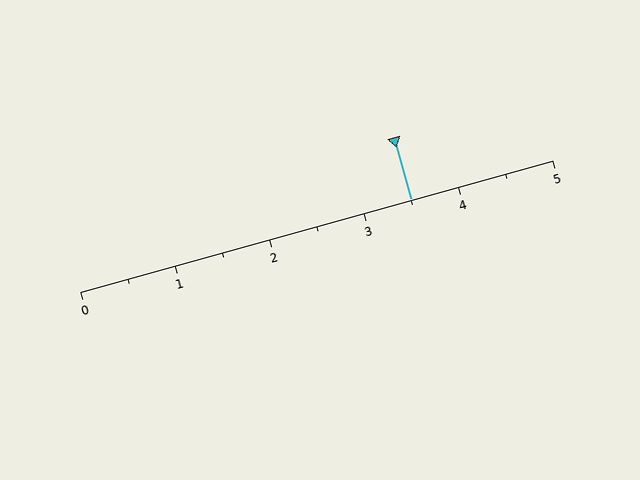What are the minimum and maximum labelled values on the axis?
The axis runs from 0 to 5.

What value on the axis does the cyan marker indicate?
The marker indicates approximately 3.5.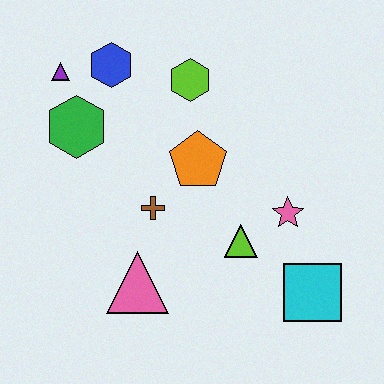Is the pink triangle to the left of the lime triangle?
Yes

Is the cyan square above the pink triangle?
No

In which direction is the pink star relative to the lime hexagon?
The pink star is below the lime hexagon.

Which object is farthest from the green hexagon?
The cyan square is farthest from the green hexagon.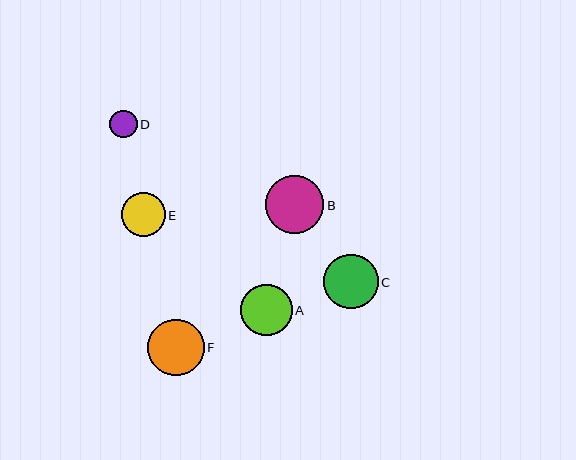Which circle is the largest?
Circle B is the largest with a size of approximately 58 pixels.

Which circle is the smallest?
Circle D is the smallest with a size of approximately 28 pixels.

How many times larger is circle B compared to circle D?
Circle B is approximately 2.1 times the size of circle D.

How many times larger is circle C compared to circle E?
Circle C is approximately 1.2 times the size of circle E.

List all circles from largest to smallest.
From largest to smallest: B, F, C, A, E, D.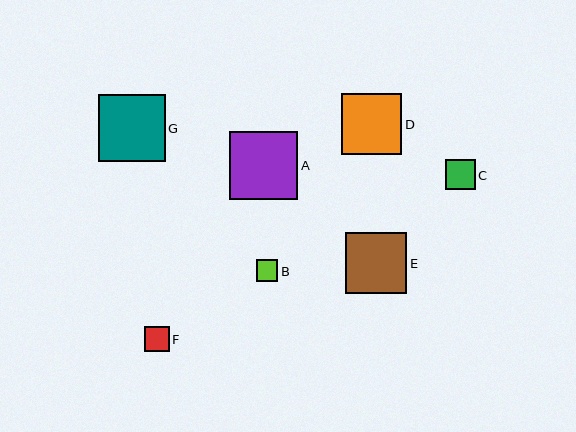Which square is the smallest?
Square B is the smallest with a size of approximately 22 pixels.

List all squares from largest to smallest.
From largest to smallest: A, G, E, D, C, F, B.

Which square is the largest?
Square A is the largest with a size of approximately 68 pixels.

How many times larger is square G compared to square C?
Square G is approximately 2.3 times the size of square C.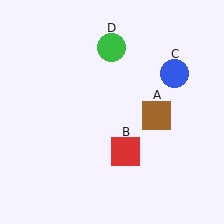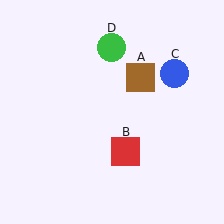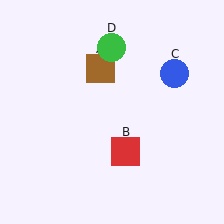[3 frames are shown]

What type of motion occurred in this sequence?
The brown square (object A) rotated counterclockwise around the center of the scene.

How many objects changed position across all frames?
1 object changed position: brown square (object A).